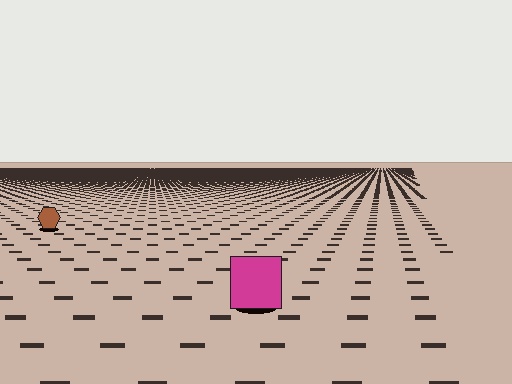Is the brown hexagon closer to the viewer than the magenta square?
No. The magenta square is closer — you can tell from the texture gradient: the ground texture is coarser near it.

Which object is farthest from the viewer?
The brown hexagon is farthest from the viewer. It appears smaller and the ground texture around it is denser.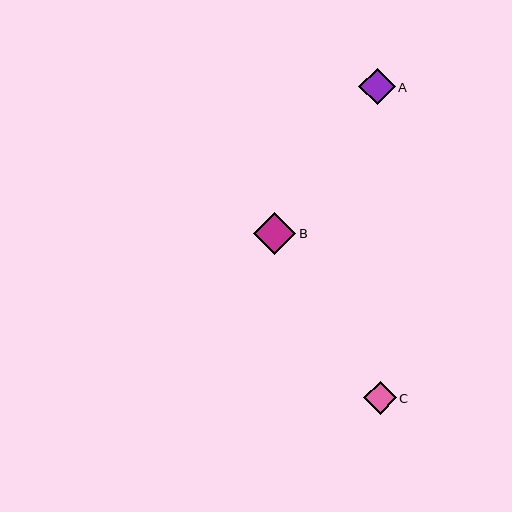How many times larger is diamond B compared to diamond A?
Diamond B is approximately 1.2 times the size of diamond A.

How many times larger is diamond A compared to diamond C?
Diamond A is approximately 1.1 times the size of diamond C.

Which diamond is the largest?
Diamond B is the largest with a size of approximately 42 pixels.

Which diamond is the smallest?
Diamond C is the smallest with a size of approximately 33 pixels.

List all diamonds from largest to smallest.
From largest to smallest: B, A, C.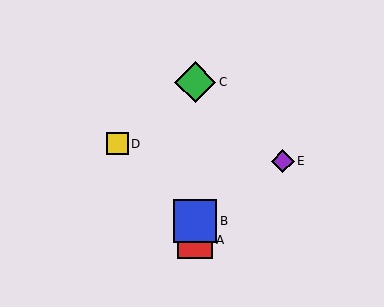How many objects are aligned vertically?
3 objects (A, B, C) are aligned vertically.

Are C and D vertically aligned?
No, C is at x≈195 and D is at x≈117.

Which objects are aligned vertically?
Objects A, B, C are aligned vertically.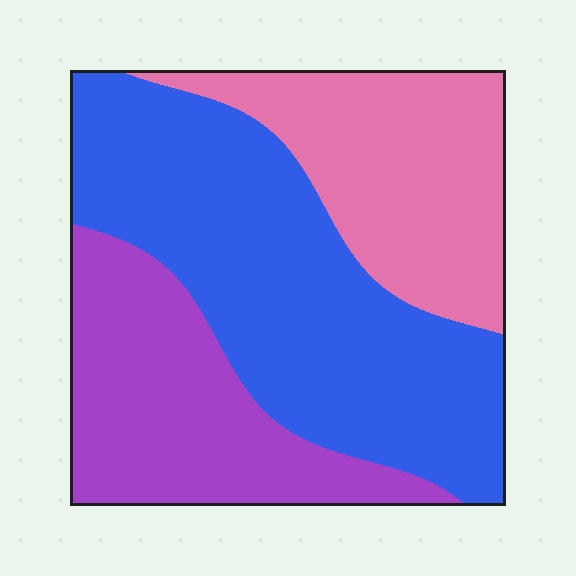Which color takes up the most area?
Blue, at roughly 45%.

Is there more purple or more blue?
Blue.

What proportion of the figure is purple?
Purple takes up about one quarter (1/4) of the figure.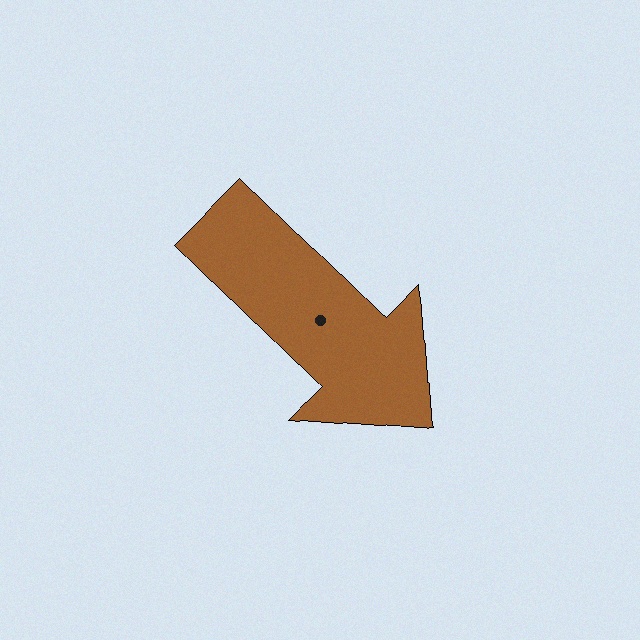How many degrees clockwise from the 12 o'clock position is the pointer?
Approximately 135 degrees.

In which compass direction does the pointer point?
Southeast.